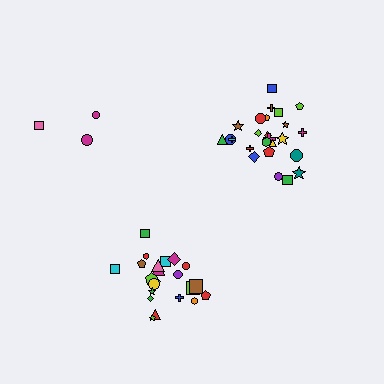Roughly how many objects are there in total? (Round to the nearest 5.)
Roughly 50 objects in total.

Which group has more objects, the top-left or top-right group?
The top-right group.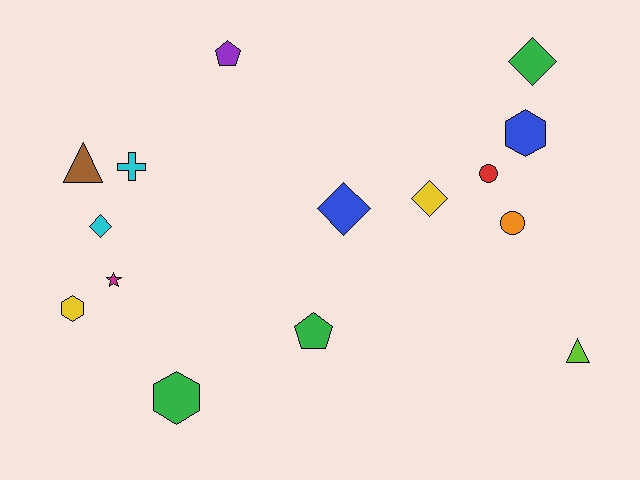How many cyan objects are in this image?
There are 2 cyan objects.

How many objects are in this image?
There are 15 objects.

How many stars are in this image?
There is 1 star.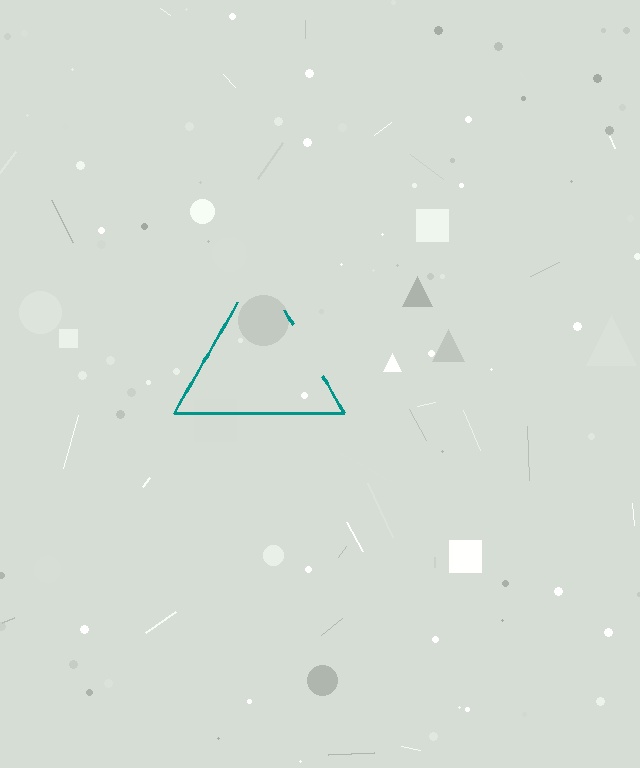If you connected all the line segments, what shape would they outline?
They would outline a triangle.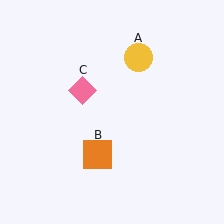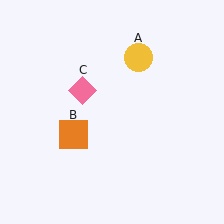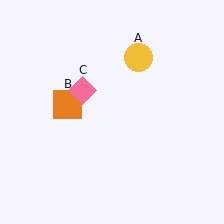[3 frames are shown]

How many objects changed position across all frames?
1 object changed position: orange square (object B).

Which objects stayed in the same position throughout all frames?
Yellow circle (object A) and pink diamond (object C) remained stationary.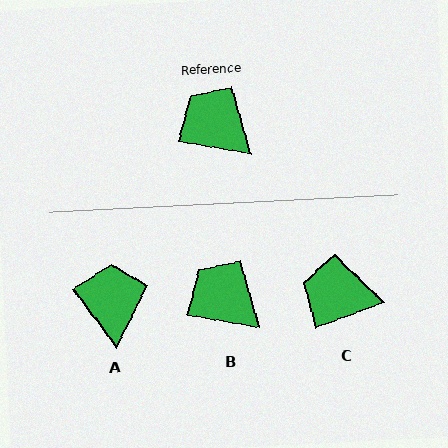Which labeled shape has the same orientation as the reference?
B.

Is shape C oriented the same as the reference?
No, it is off by about 30 degrees.